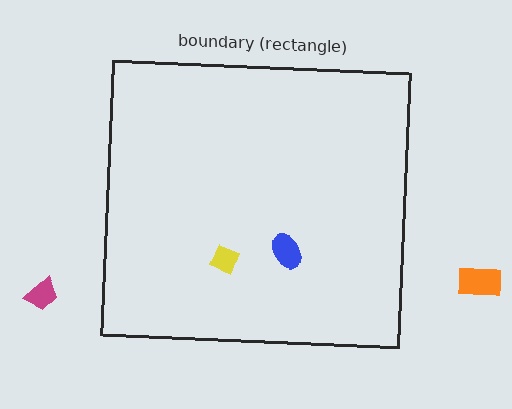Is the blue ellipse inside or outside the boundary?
Inside.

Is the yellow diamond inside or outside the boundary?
Inside.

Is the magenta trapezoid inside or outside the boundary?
Outside.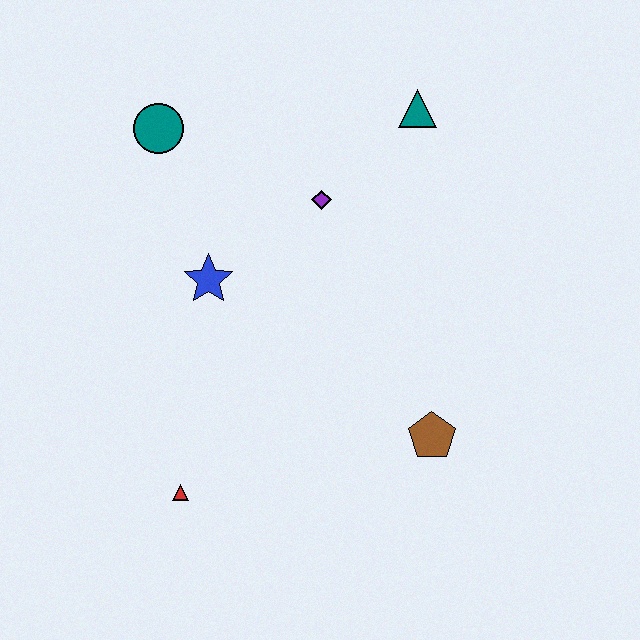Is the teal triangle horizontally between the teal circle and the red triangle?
No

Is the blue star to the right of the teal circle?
Yes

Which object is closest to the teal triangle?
The purple diamond is closest to the teal triangle.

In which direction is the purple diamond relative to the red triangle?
The purple diamond is above the red triangle.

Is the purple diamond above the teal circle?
No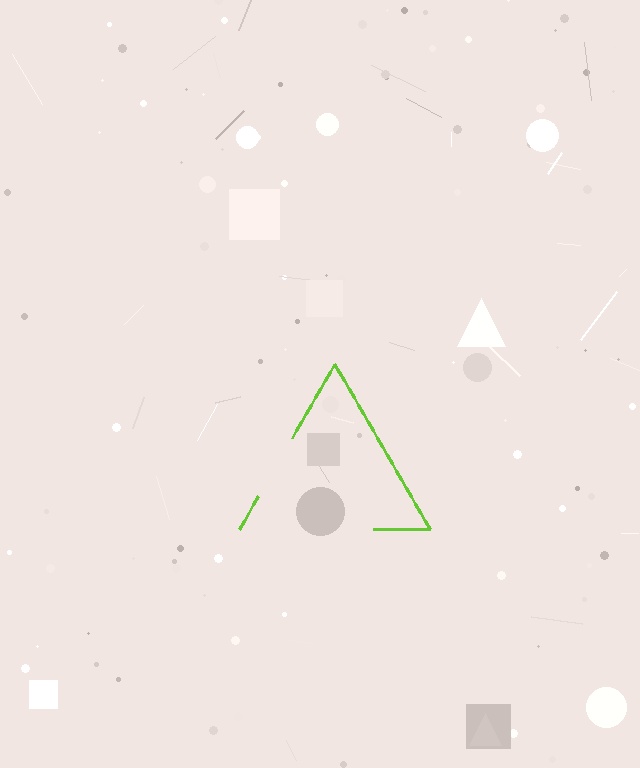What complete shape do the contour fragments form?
The contour fragments form a triangle.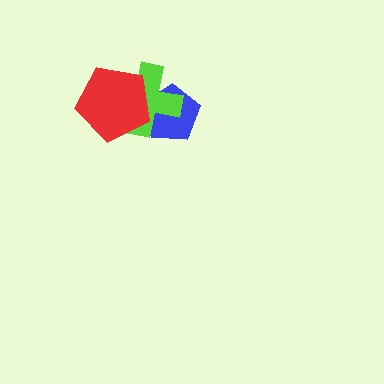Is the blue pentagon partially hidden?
Yes, it is partially covered by another shape.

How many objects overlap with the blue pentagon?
2 objects overlap with the blue pentagon.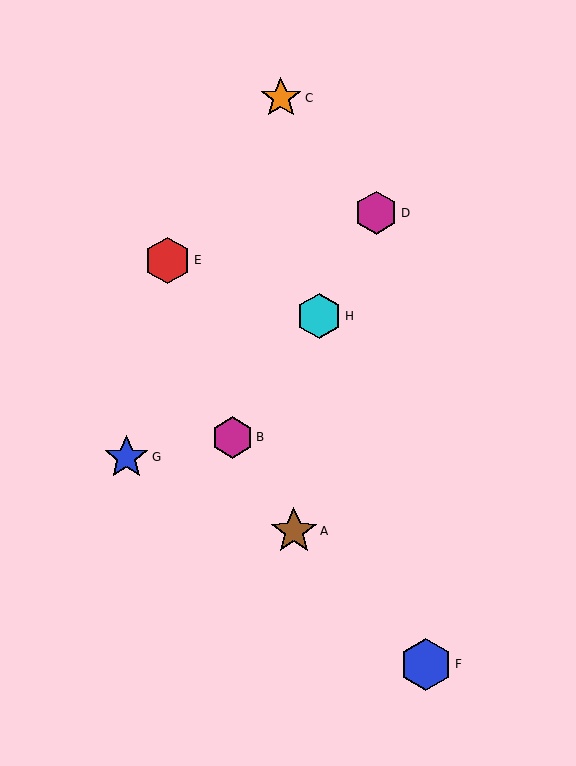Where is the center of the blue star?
The center of the blue star is at (126, 457).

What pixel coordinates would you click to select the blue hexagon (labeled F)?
Click at (426, 664) to select the blue hexagon F.